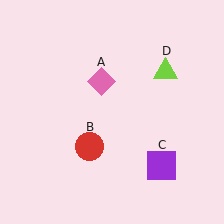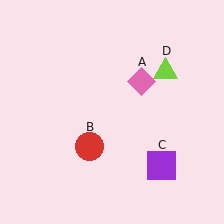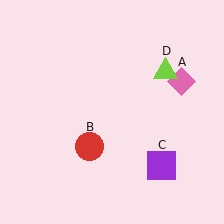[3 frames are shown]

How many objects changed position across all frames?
1 object changed position: pink diamond (object A).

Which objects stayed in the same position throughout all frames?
Red circle (object B) and purple square (object C) and lime triangle (object D) remained stationary.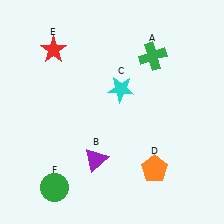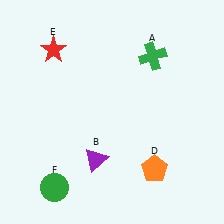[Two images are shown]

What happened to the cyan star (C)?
The cyan star (C) was removed in Image 2. It was in the top-right area of Image 1.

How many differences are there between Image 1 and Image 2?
There is 1 difference between the two images.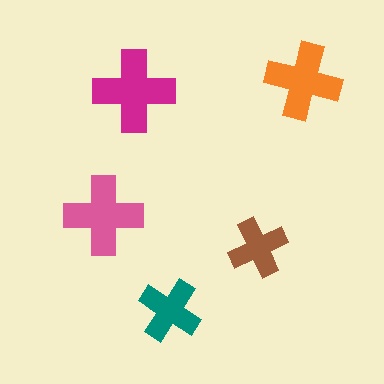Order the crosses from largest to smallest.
the magenta one, the pink one, the orange one, the teal one, the brown one.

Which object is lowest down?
The teal cross is bottommost.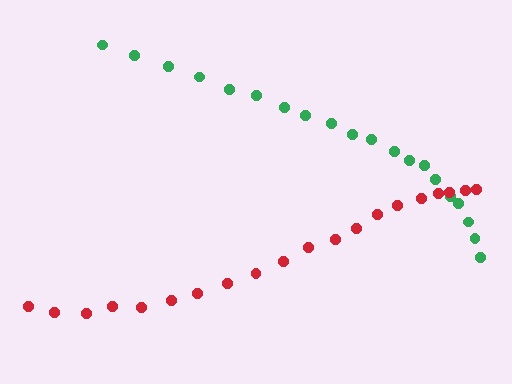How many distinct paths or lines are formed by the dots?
There are 2 distinct paths.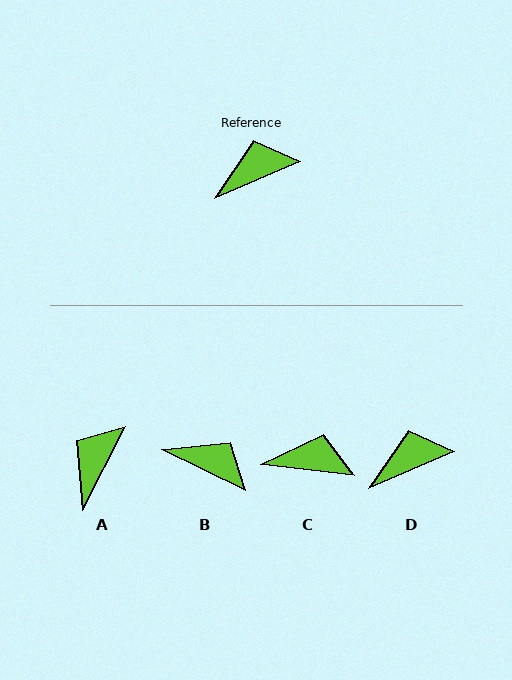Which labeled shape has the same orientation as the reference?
D.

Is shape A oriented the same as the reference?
No, it is off by about 40 degrees.